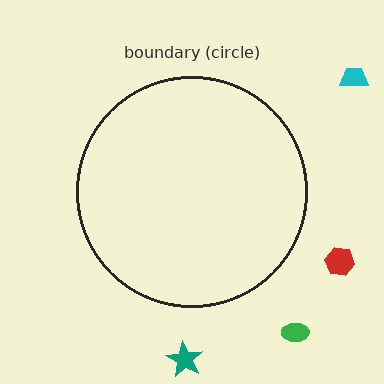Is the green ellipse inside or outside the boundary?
Outside.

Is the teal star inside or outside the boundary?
Outside.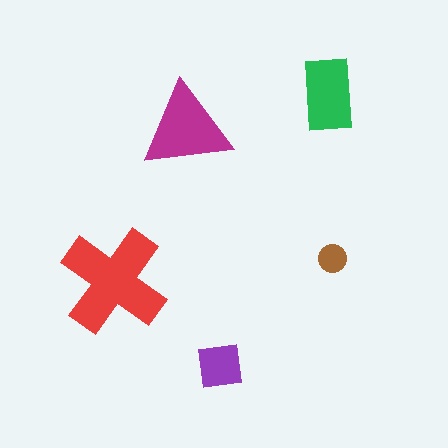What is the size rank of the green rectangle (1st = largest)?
3rd.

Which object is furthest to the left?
The red cross is leftmost.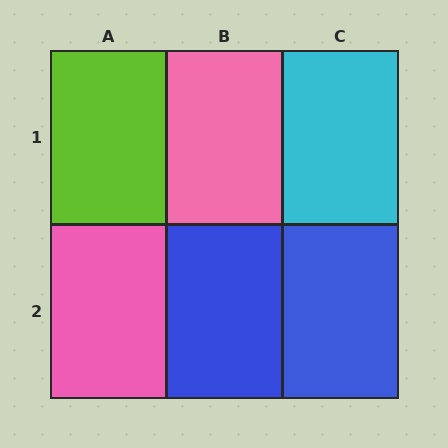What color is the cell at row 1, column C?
Cyan.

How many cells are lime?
1 cell is lime.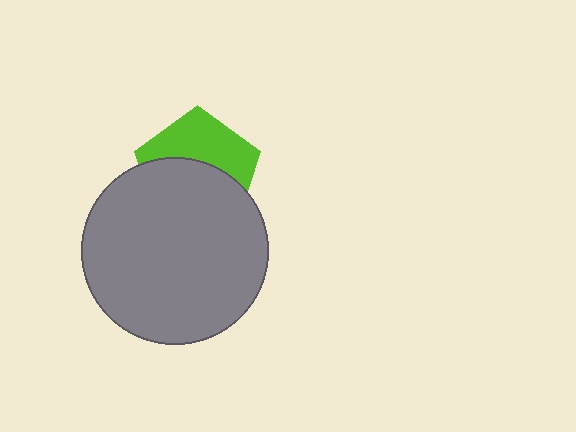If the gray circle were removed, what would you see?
You would see the complete lime pentagon.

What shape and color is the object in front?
The object in front is a gray circle.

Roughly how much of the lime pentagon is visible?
A small part of it is visible (roughly 44%).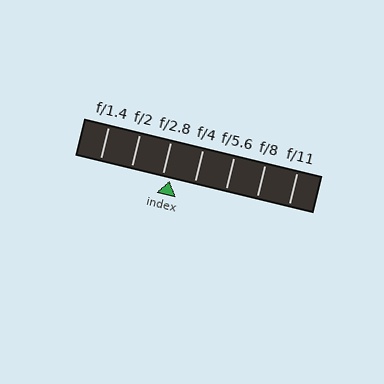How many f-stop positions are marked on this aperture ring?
There are 7 f-stop positions marked.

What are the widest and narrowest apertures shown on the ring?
The widest aperture shown is f/1.4 and the narrowest is f/11.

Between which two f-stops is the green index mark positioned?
The index mark is between f/2.8 and f/4.